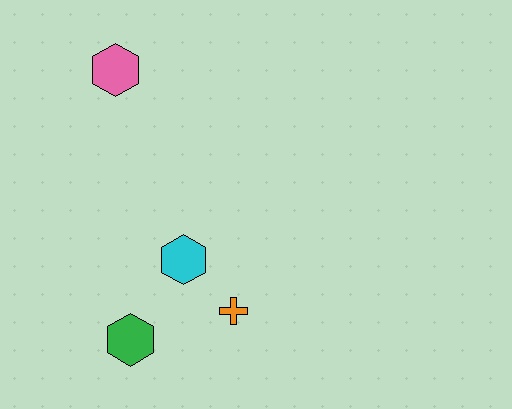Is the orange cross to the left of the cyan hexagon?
No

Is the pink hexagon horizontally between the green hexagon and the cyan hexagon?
No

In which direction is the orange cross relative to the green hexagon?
The orange cross is to the right of the green hexagon.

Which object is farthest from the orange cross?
The pink hexagon is farthest from the orange cross.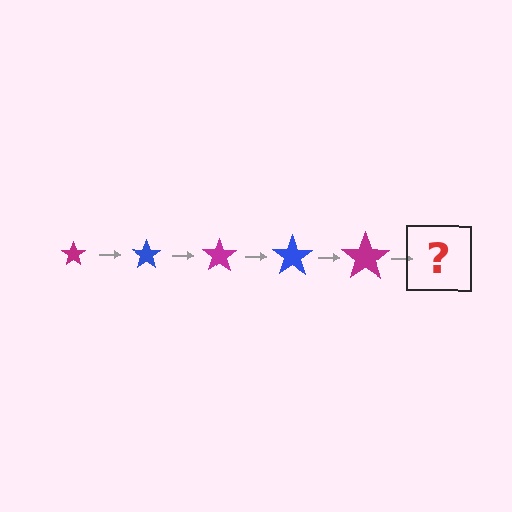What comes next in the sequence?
The next element should be a blue star, larger than the previous one.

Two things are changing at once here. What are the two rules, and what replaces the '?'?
The two rules are that the star grows larger each step and the color cycles through magenta and blue. The '?' should be a blue star, larger than the previous one.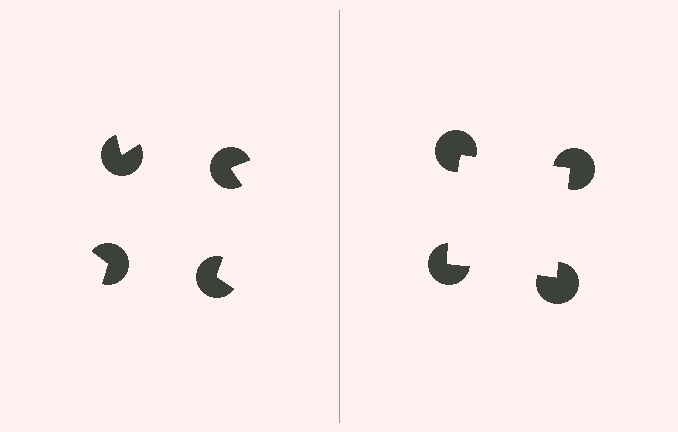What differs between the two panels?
The pac-man discs are positioned identically on both sides; only the wedge orientations differ. On the right they align to a square; on the left they are misaligned.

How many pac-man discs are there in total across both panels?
8 — 4 on each side.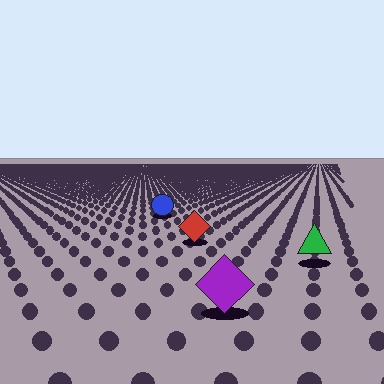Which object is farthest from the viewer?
The blue circle is farthest from the viewer. It appears smaller and the ground texture around it is denser.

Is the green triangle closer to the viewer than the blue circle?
Yes. The green triangle is closer — you can tell from the texture gradient: the ground texture is coarser near it.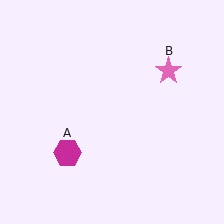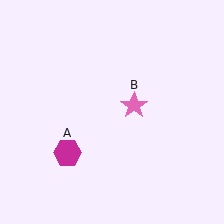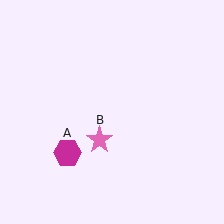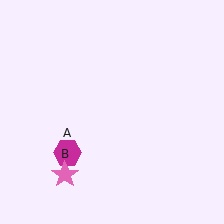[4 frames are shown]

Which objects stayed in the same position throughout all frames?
Magenta hexagon (object A) remained stationary.